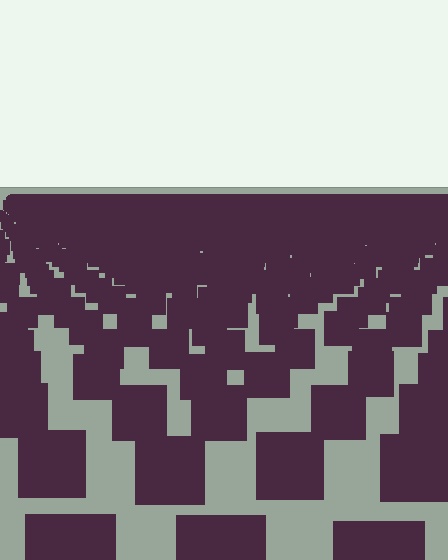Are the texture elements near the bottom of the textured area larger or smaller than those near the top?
Larger. Near the bottom, elements are closer to the viewer and appear at a bigger on-screen size.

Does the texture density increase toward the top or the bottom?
Density increases toward the top.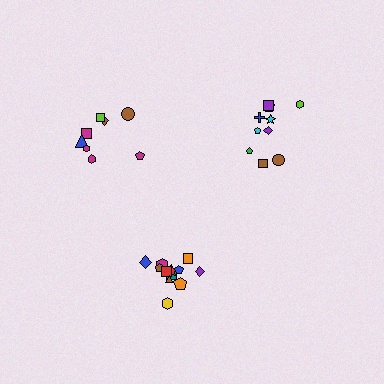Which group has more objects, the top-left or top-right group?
The top-right group.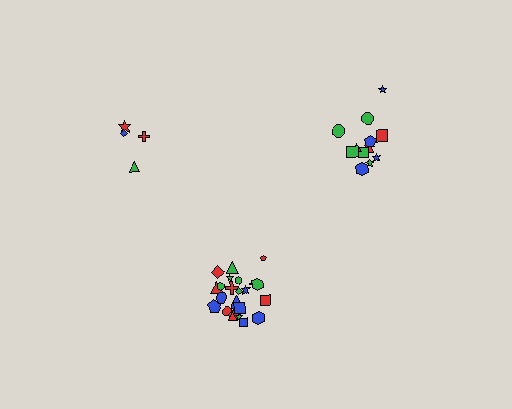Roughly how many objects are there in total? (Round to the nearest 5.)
Roughly 40 objects in total.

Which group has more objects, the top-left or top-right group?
The top-right group.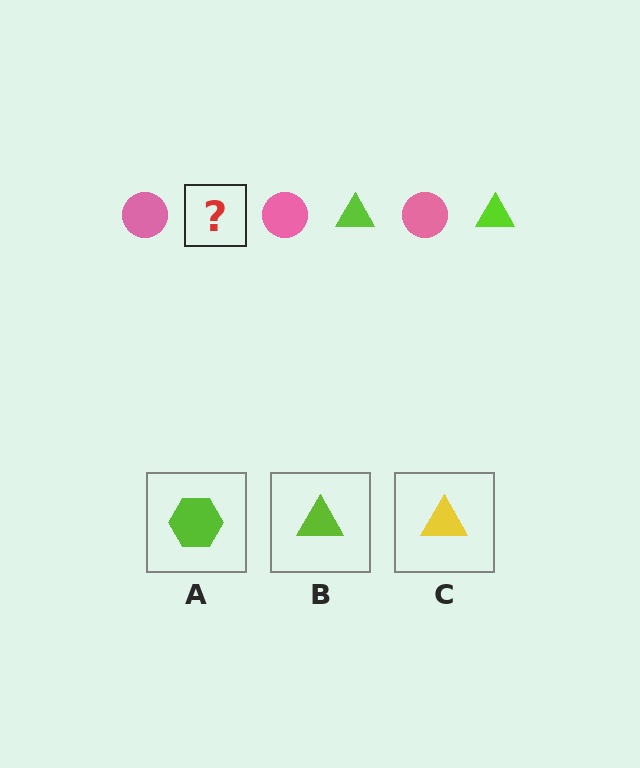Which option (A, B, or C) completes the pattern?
B.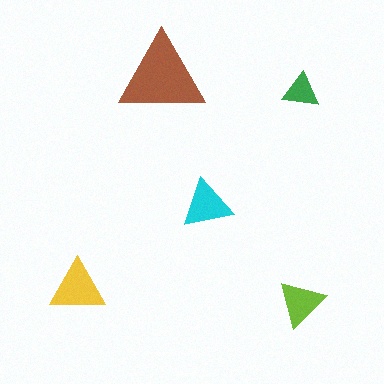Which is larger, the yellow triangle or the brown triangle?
The brown one.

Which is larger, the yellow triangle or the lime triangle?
The yellow one.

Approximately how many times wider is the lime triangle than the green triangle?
About 1.5 times wider.